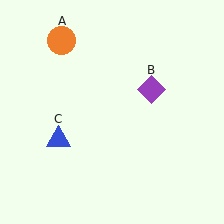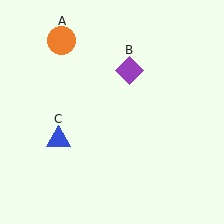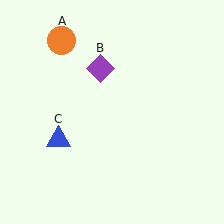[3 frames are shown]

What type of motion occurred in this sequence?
The purple diamond (object B) rotated counterclockwise around the center of the scene.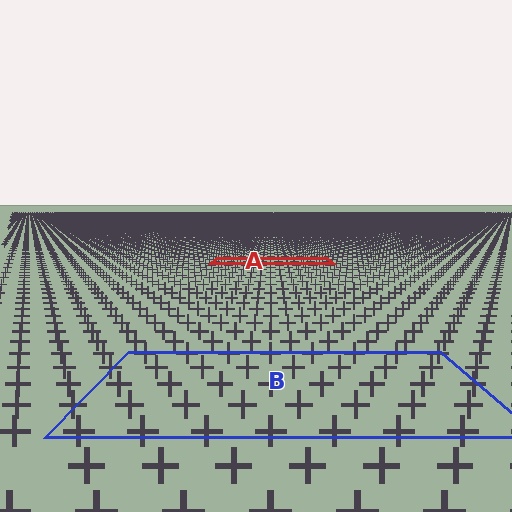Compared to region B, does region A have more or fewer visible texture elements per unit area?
Region A has more texture elements per unit area — they are packed more densely because it is farther away.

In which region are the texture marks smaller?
The texture marks are smaller in region A, because it is farther away.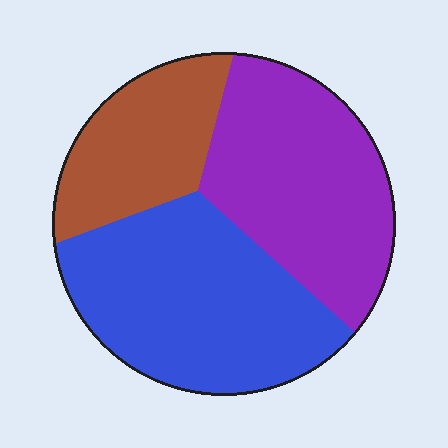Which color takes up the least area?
Brown, at roughly 20%.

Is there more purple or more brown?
Purple.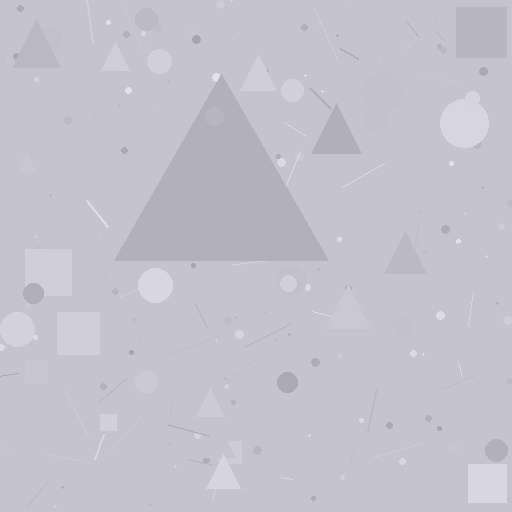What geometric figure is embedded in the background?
A triangle is embedded in the background.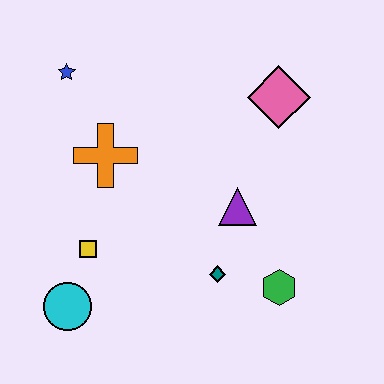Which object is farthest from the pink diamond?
The cyan circle is farthest from the pink diamond.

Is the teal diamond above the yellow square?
No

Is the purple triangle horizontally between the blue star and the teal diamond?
No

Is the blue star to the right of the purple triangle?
No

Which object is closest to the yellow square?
The cyan circle is closest to the yellow square.